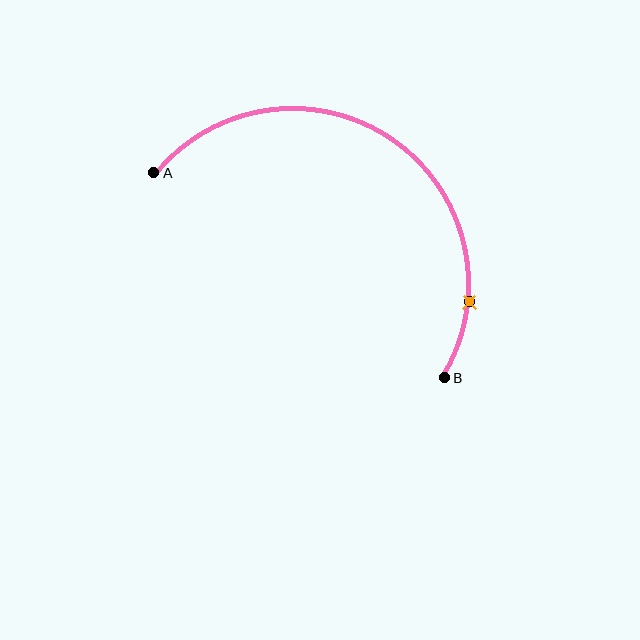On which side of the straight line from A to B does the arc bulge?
The arc bulges above and to the right of the straight line connecting A and B.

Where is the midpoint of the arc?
The arc midpoint is the point on the curve farthest from the straight line joining A and B. It sits above and to the right of that line.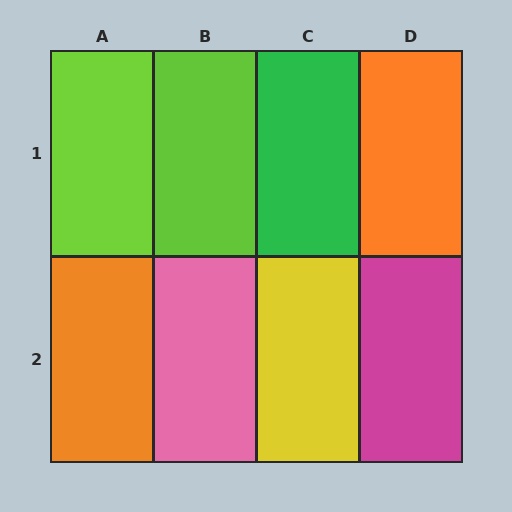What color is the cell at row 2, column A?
Orange.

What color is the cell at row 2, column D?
Magenta.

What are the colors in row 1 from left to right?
Lime, lime, green, orange.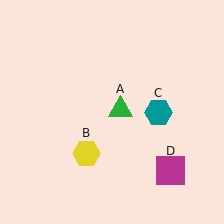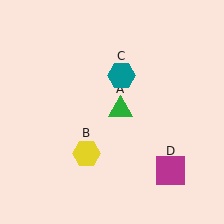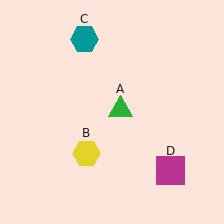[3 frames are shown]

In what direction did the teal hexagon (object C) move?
The teal hexagon (object C) moved up and to the left.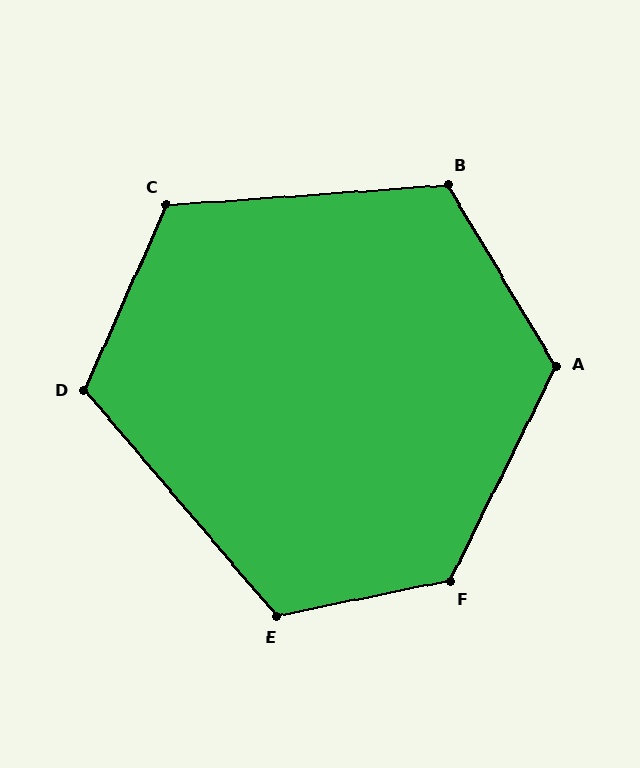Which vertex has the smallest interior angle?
D, at approximately 116 degrees.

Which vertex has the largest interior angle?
F, at approximately 128 degrees.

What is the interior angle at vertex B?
Approximately 117 degrees (obtuse).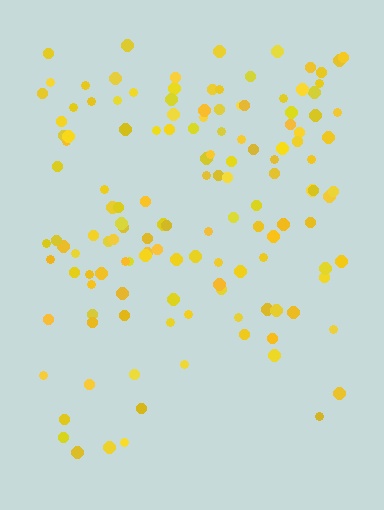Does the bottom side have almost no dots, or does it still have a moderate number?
Still a moderate number, just noticeably fewer than the top.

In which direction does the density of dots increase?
From bottom to top, with the top side densest.